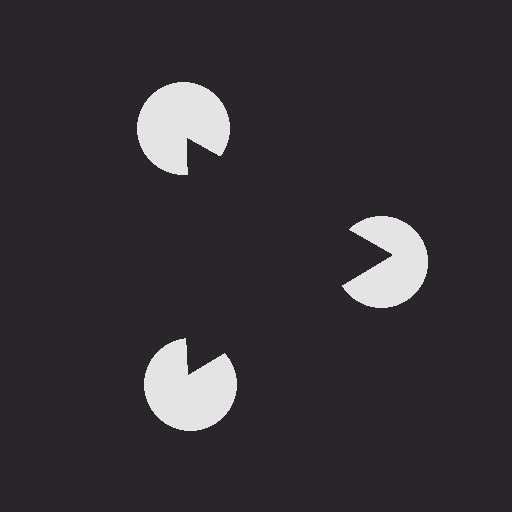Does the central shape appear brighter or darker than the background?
It typically appears slightly darker than the background, even though no actual brightness change is drawn.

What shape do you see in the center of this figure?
An illusory triangle — its edges are inferred from the aligned wedge cuts in the pac-man discs, not physically drawn.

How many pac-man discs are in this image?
There are 3 — one at each vertex of the illusory triangle.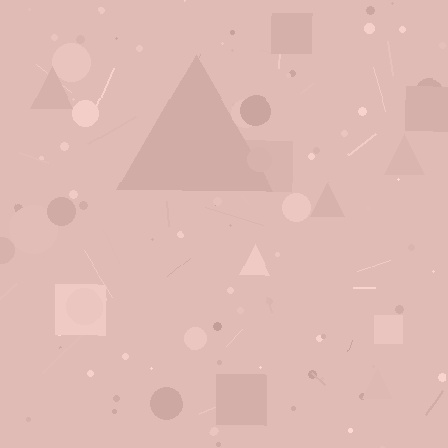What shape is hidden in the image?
A triangle is hidden in the image.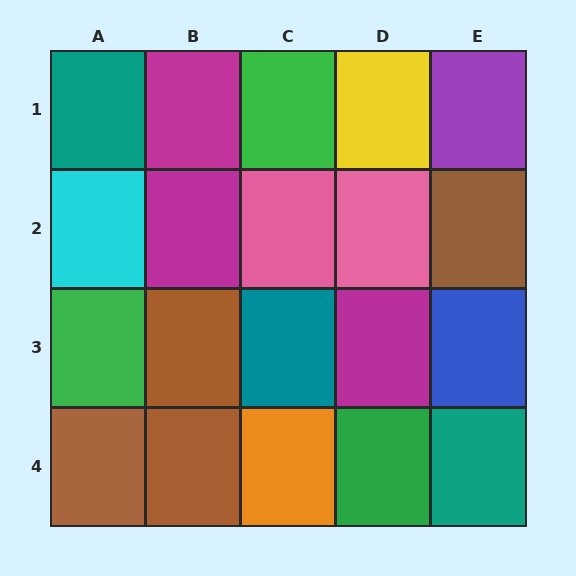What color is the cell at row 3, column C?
Teal.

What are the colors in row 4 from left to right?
Brown, brown, orange, green, teal.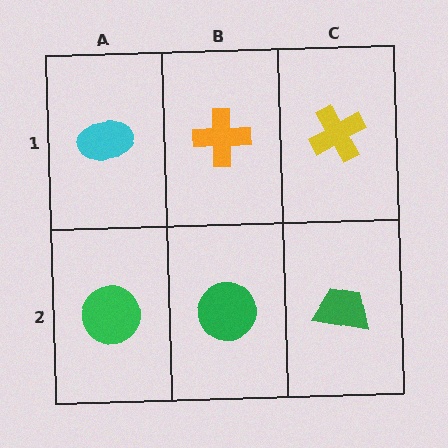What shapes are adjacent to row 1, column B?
A green circle (row 2, column B), a cyan ellipse (row 1, column A), a yellow cross (row 1, column C).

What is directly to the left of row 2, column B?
A green circle.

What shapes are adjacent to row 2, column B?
An orange cross (row 1, column B), a green circle (row 2, column A), a green trapezoid (row 2, column C).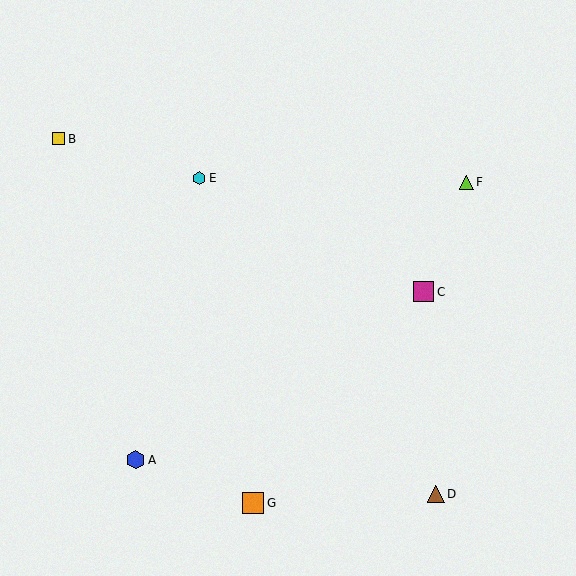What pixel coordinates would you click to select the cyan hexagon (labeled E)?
Click at (199, 178) to select the cyan hexagon E.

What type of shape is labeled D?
Shape D is a brown triangle.